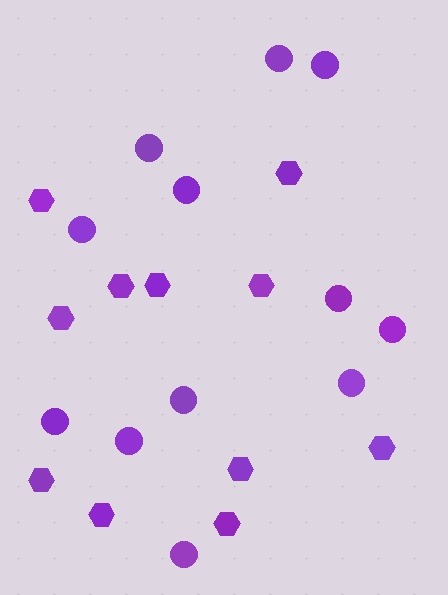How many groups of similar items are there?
There are 2 groups: one group of circles (12) and one group of hexagons (11).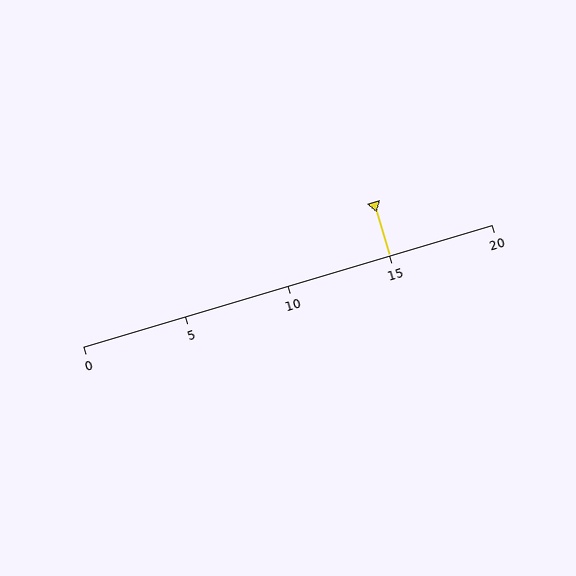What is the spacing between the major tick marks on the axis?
The major ticks are spaced 5 apart.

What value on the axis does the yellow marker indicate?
The marker indicates approximately 15.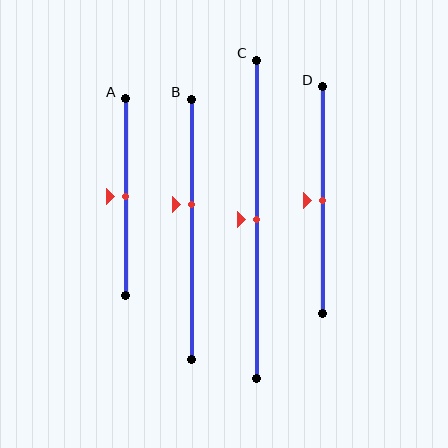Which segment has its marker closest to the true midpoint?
Segment A has its marker closest to the true midpoint.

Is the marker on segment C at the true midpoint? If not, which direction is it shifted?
Yes, the marker on segment C is at the true midpoint.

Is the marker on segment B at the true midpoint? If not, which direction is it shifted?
No, the marker on segment B is shifted upward by about 9% of the segment length.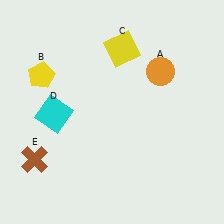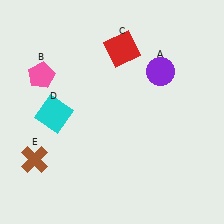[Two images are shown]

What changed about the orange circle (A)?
In Image 1, A is orange. In Image 2, it changed to purple.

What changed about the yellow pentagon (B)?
In Image 1, B is yellow. In Image 2, it changed to pink.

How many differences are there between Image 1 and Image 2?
There are 3 differences between the two images.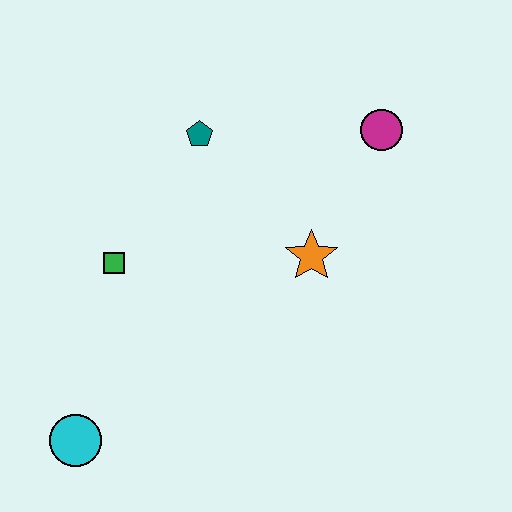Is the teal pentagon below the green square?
No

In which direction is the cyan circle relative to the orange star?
The cyan circle is to the left of the orange star.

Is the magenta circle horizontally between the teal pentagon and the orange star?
No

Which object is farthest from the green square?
The magenta circle is farthest from the green square.